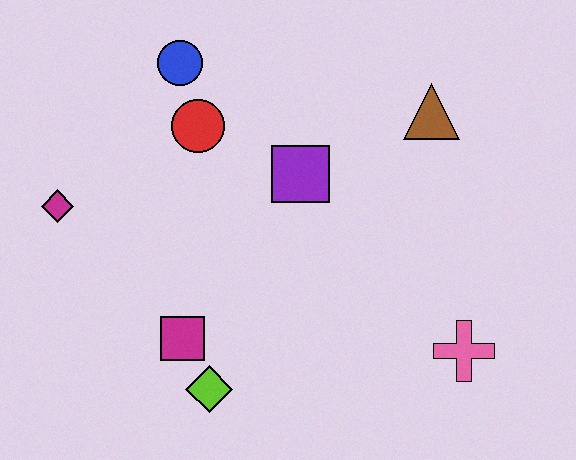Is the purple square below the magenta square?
No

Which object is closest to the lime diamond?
The magenta square is closest to the lime diamond.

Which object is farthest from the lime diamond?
The brown triangle is farthest from the lime diamond.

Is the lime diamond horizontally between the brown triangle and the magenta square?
Yes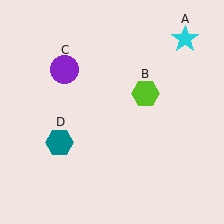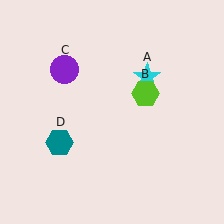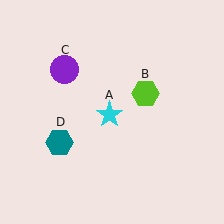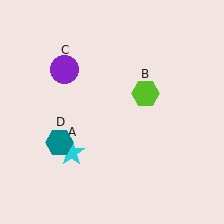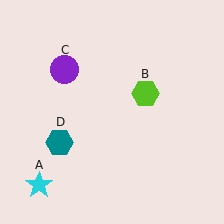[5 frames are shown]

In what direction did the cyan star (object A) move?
The cyan star (object A) moved down and to the left.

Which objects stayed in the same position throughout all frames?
Lime hexagon (object B) and purple circle (object C) and teal hexagon (object D) remained stationary.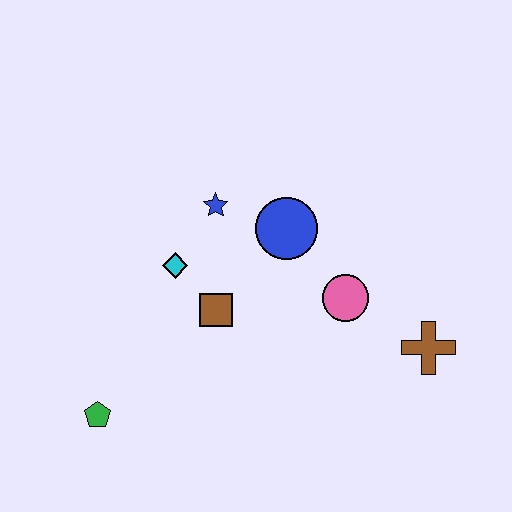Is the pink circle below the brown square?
No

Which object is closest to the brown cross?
The pink circle is closest to the brown cross.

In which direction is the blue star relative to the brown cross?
The blue star is to the left of the brown cross.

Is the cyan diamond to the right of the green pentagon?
Yes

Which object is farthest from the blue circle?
The green pentagon is farthest from the blue circle.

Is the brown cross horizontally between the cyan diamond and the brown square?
No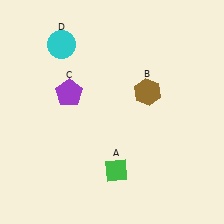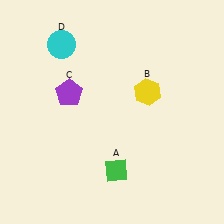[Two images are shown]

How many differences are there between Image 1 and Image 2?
There is 1 difference between the two images.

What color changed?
The hexagon (B) changed from brown in Image 1 to yellow in Image 2.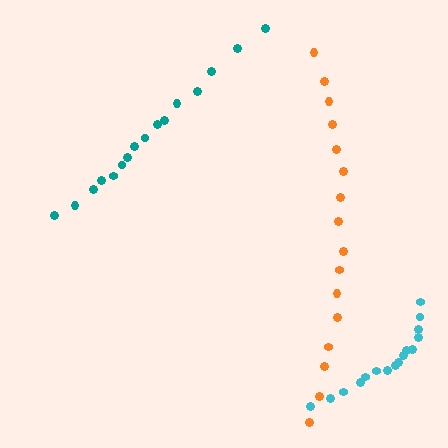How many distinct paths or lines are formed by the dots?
There are 3 distinct paths.